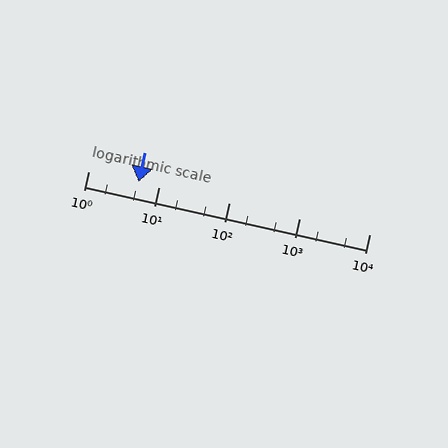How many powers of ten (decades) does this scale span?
The scale spans 4 decades, from 1 to 10000.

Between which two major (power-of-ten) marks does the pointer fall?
The pointer is between 1 and 10.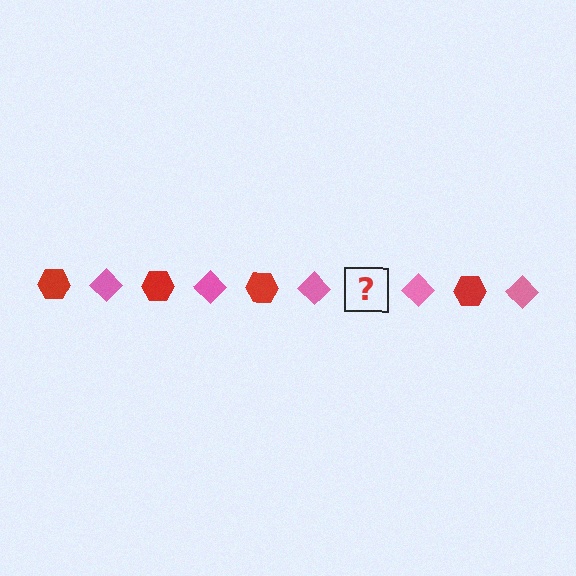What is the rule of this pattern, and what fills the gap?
The rule is that the pattern alternates between red hexagon and pink diamond. The gap should be filled with a red hexagon.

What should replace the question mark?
The question mark should be replaced with a red hexagon.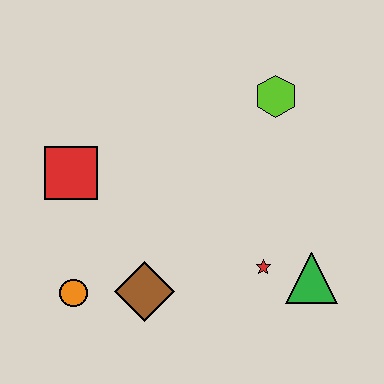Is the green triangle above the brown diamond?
Yes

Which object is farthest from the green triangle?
The red square is farthest from the green triangle.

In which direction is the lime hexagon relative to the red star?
The lime hexagon is above the red star.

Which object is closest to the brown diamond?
The orange circle is closest to the brown diamond.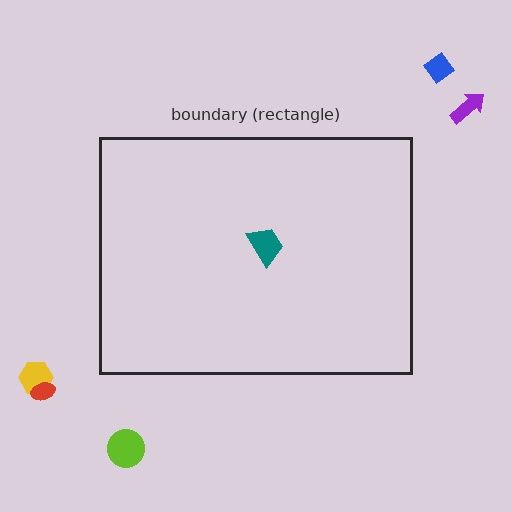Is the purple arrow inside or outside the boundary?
Outside.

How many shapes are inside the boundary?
1 inside, 5 outside.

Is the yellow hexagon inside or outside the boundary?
Outside.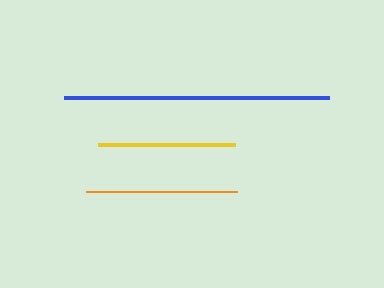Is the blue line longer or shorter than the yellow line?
The blue line is longer than the yellow line.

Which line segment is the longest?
The blue line is the longest at approximately 265 pixels.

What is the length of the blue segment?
The blue segment is approximately 265 pixels long.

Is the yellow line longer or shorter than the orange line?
The orange line is longer than the yellow line.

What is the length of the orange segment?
The orange segment is approximately 151 pixels long.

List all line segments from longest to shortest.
From longest to shortest: blue, orange, yellow.